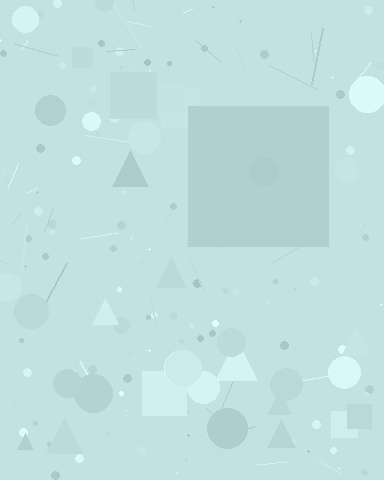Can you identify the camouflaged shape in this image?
The camouflaged shape is a square.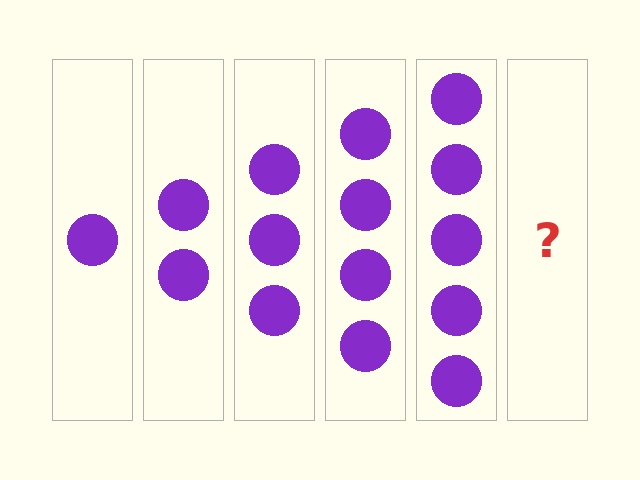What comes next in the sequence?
The next element should be 6 circles.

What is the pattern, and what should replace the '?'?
The pattern is that each step adds one more circle. The '?' should be 6 circles.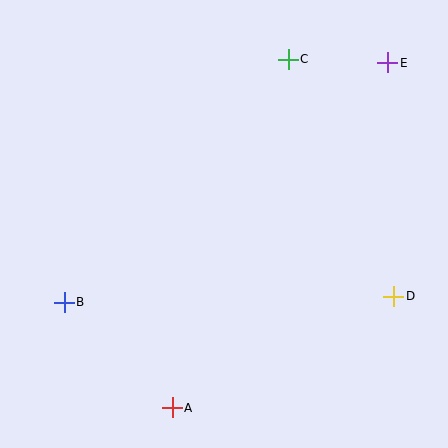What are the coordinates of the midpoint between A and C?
The midpoint between A and C is at (230, 233).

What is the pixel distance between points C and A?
The distance between C and A is 367 pixels.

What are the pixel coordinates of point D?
Point D is at (394, 296).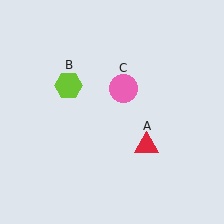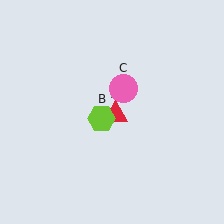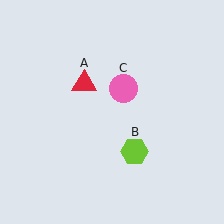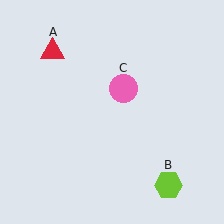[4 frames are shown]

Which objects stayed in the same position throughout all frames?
Pink circle (object C) remained stationary.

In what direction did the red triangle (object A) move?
The red triangle (object A) moved up and to the left.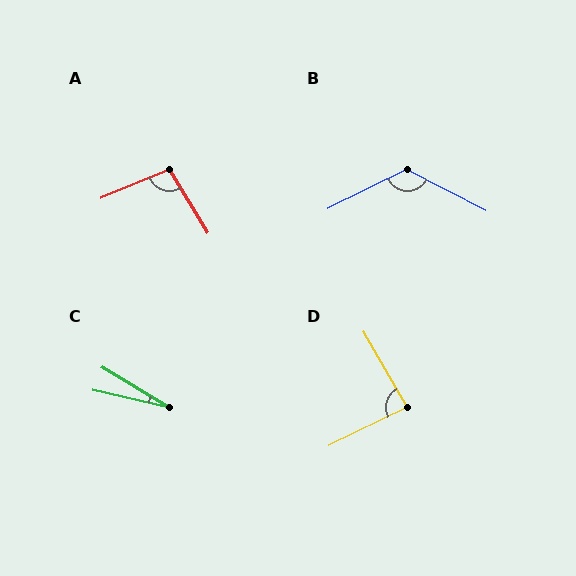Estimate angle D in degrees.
Approximately 86 degrees.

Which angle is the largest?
B, at approximately 126 degrees.